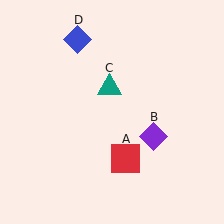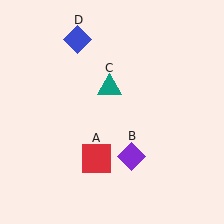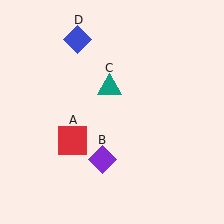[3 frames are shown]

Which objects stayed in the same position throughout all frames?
Teal triangle (object C) and blue diamond (object D) remained stationary.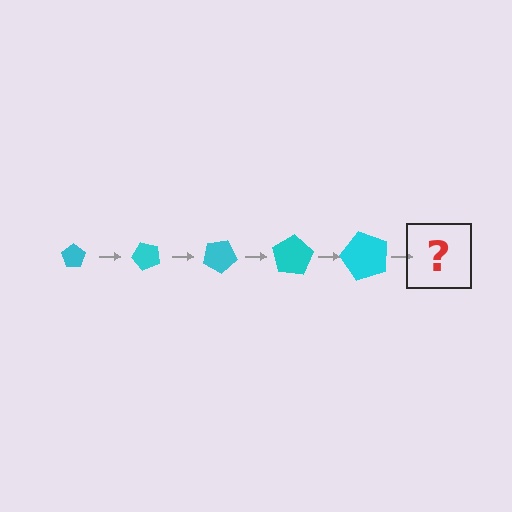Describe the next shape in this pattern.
It should be a pentagon, larger than the previous one and rotated 250 degrees from the start.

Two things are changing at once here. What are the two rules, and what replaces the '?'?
The two rules are that the pentagon grows larger each step and it rotates 50 degrees each step. The '?' should be a pentagon, larger than the previous one and rotated 250 degrees from the start.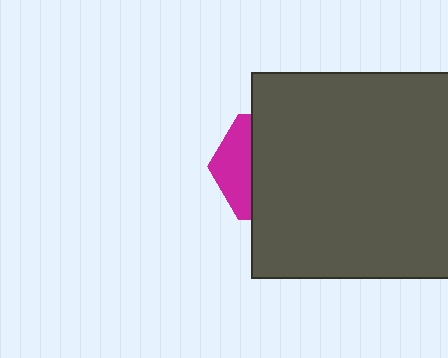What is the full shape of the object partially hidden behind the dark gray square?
The partially hidden object is a magenta hexagon.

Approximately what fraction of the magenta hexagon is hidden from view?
Roughly 69% of the magenta hexagon is hidden behind the dark gray square.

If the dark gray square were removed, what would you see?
You would see the complete magenta hexagon.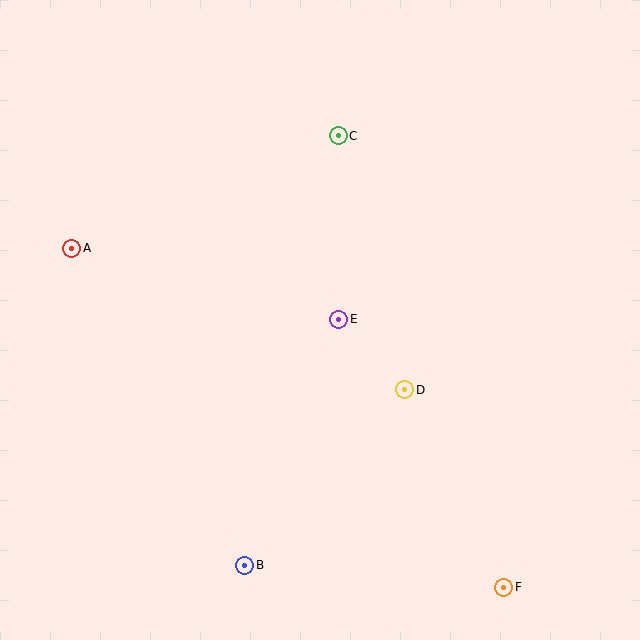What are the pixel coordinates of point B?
Point B is at (245, 565).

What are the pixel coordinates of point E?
Point E is at (339, 319).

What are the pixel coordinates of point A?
Point A is at (72, 248).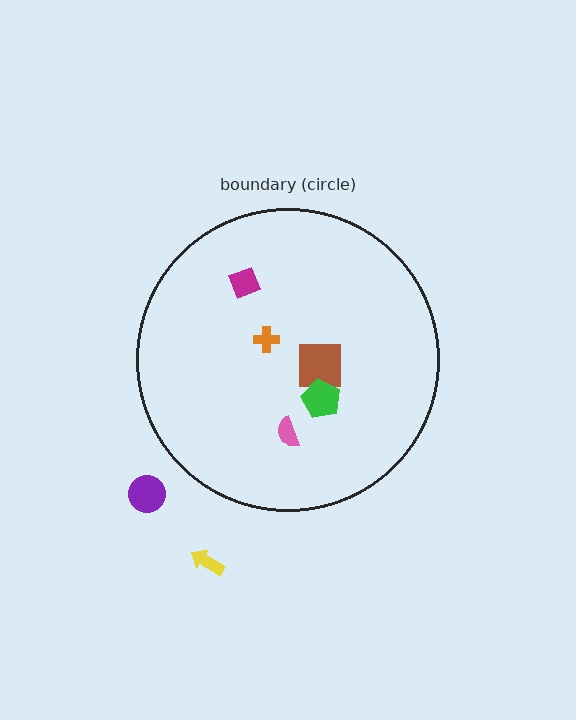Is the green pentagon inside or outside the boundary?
Inside.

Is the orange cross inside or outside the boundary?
Inside.